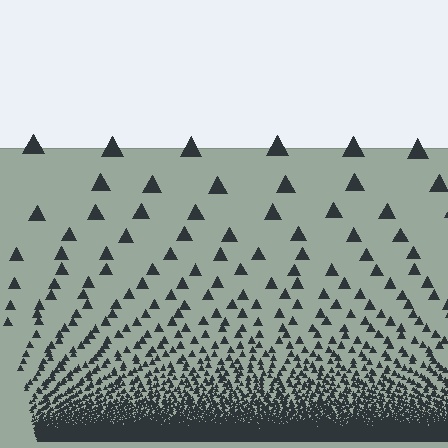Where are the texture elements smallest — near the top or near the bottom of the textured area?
Near the bottom.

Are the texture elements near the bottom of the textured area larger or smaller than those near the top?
Smaller. The gradient is inverted — elements near the bottom are smaller and denser.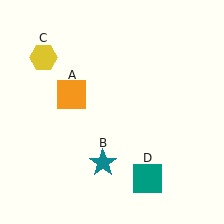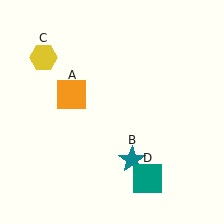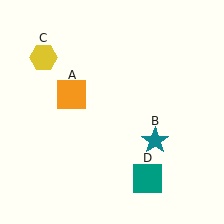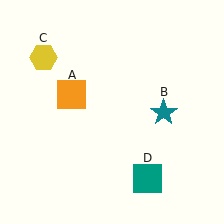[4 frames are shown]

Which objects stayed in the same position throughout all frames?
Orange square (object A) and yellow hexagon (object C) and teal square (object D) remained stationary.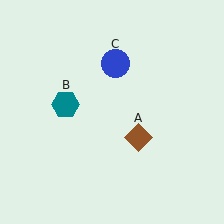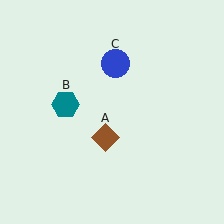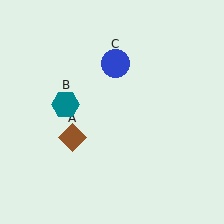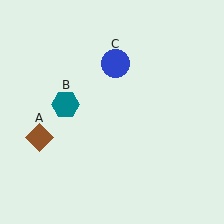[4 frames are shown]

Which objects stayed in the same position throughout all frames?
Teal hexagon (object B) and blue circle (object C) remained stationary.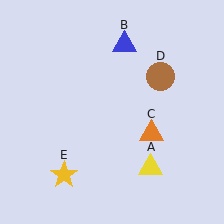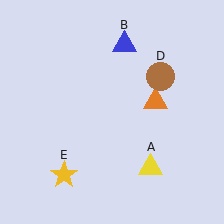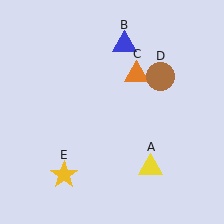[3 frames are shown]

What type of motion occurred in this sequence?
The orange triangle (object C) rotated counterclockwise around the center of the scene.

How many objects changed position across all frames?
1 object changed position: orange triangle (object C).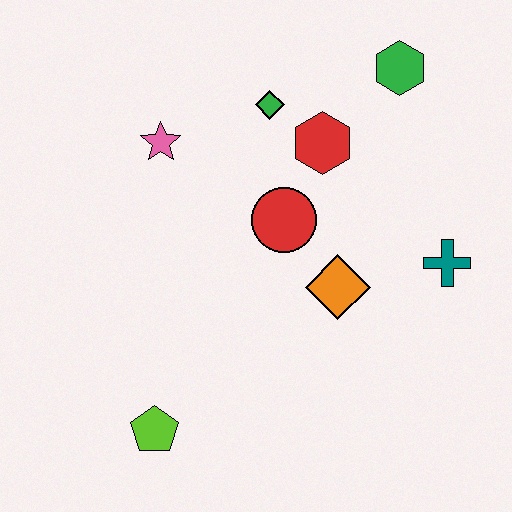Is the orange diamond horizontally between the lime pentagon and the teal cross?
Yes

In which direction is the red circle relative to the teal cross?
The red circle is to the left of the teal cross.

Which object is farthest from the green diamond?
The lime pentagon is farthest from the green diamond.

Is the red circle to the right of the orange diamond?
No